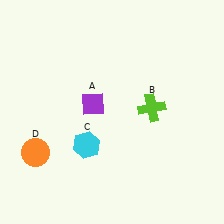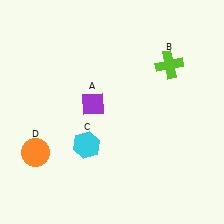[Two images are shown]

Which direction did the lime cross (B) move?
The lime cross (B) moved up.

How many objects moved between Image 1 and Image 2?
1 object moved between the two images.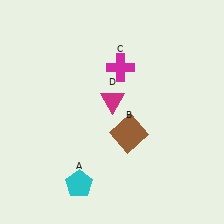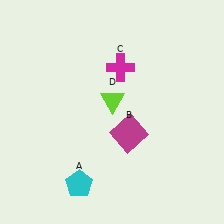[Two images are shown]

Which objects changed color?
B changed from brown to magenta. D changed from magenta to lime.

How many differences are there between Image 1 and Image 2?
There are 2 differences between the two images.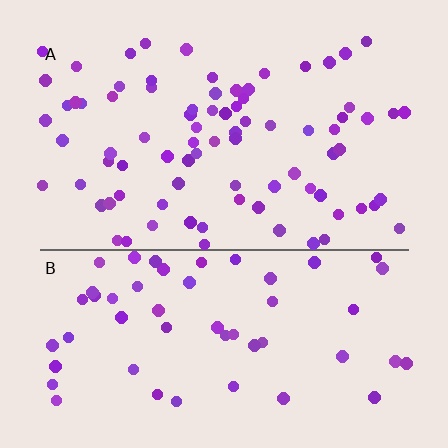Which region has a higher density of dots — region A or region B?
A (the top).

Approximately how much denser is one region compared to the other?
Approximately 1.5× — region A over region B.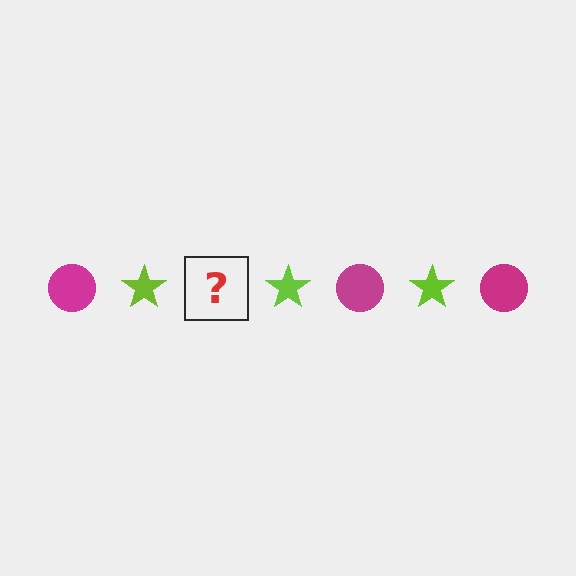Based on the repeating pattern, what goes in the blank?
The blank should be a magenta circle.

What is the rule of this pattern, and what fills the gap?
The rule is that the pattern alternates between magenta circle and lime star. The gap should be filled with a magenta circle.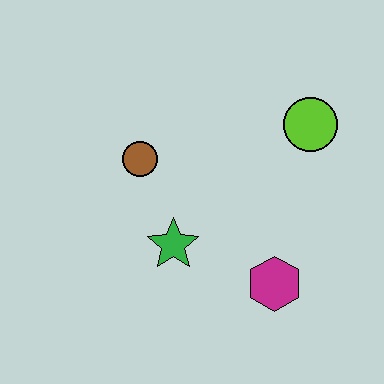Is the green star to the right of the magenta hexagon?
No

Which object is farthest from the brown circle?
The magenta hexagon is farthest from the brown circle.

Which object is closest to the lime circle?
The magenta hexagon is closest to the lime circle.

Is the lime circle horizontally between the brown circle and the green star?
No